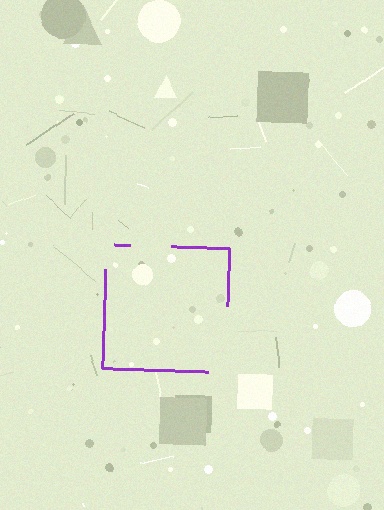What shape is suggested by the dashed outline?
The dashed outline suggests a square.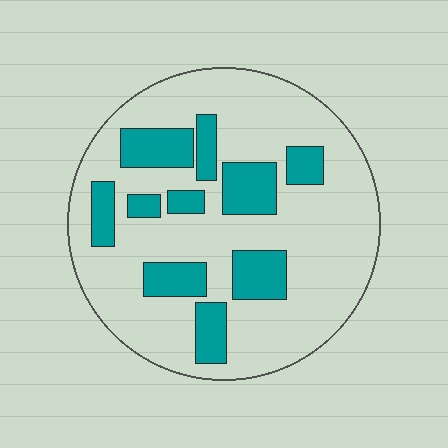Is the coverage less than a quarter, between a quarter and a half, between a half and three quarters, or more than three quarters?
Less than a quarter.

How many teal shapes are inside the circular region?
10.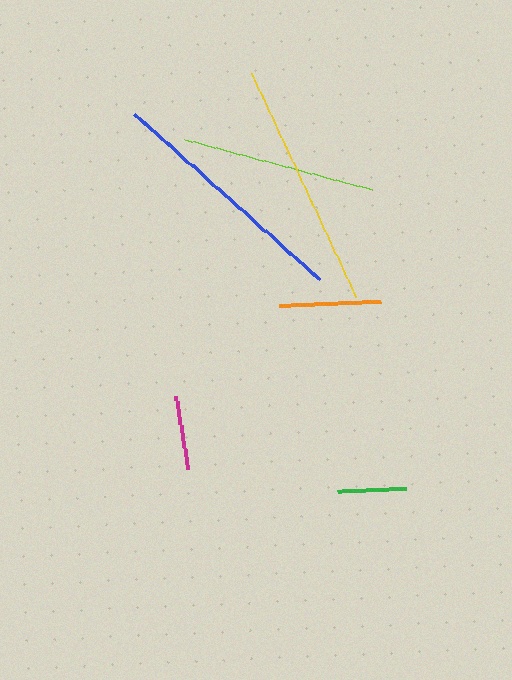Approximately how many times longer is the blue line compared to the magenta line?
The blue line is approximately 3.4 times the length of the magenta line.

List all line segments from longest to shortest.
From longest to shortest: blue, yellow, lime, orange, magenta, green.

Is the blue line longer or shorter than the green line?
The blue line is longer than the green line.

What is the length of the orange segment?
The orange segment is approximately 102 pixels long.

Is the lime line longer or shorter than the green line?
The lime line is longer than the green line.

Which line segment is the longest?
The blue line is the longest at approximately 248 pixels.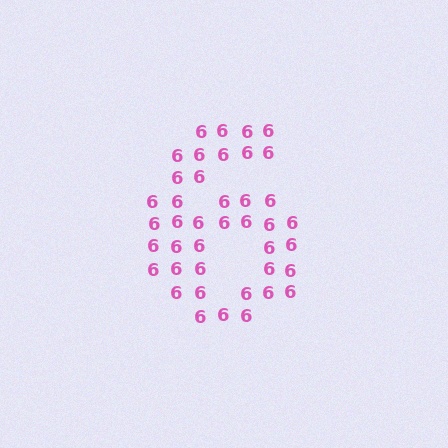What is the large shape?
The large shape is the digit 6.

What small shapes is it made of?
It is made of small digit 6's.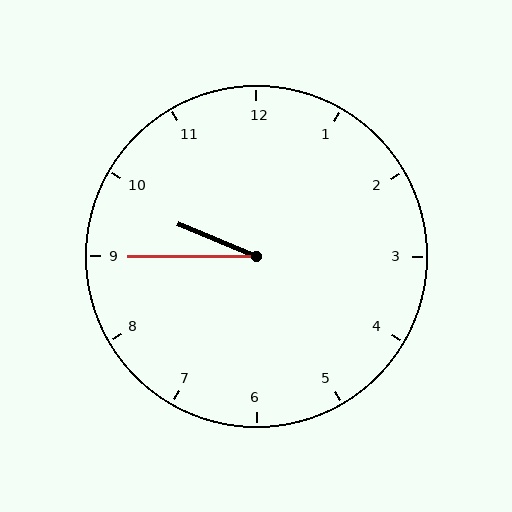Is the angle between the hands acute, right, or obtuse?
It is acute.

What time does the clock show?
9:45.